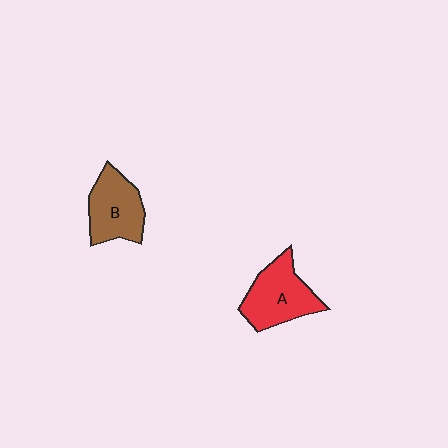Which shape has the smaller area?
Shape B (brown).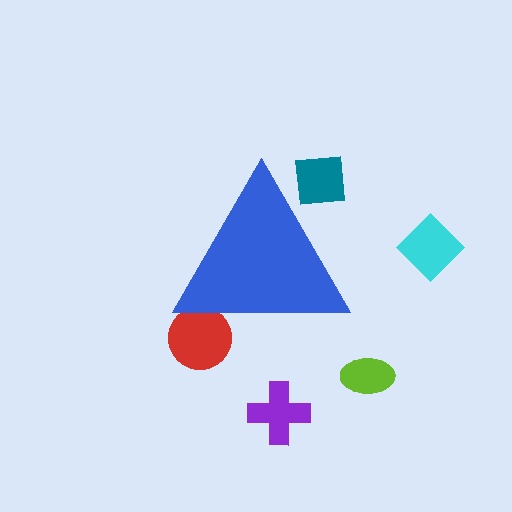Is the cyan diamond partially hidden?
No, the cyan diamond is fully visible.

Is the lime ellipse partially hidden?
No, the lime ellipse is fully visible.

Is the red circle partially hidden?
Yes, the red circle is partially hidden behind the blue triangle.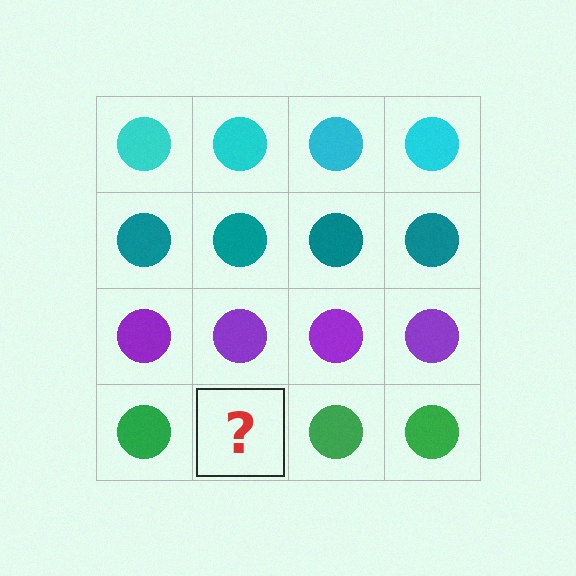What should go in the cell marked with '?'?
The missing cell should contain a green circle.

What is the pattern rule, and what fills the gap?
The rule is that each row has a consistent color. The gap should be filled with a green circle.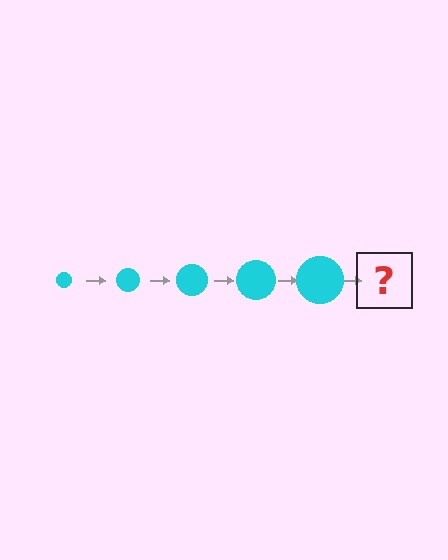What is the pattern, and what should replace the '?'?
The pattern is that the circle gets progressively larger each step. The '?' should be a cyan circle, larger than the previous one.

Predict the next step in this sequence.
The next step is a cyan circle, larger than the previous one.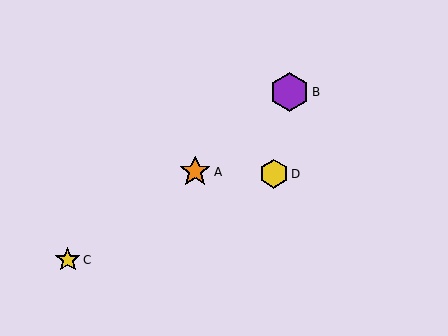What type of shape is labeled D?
Shape D is a yellow hexagon.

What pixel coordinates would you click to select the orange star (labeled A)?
Click at (195, 172) to select the orange star A.